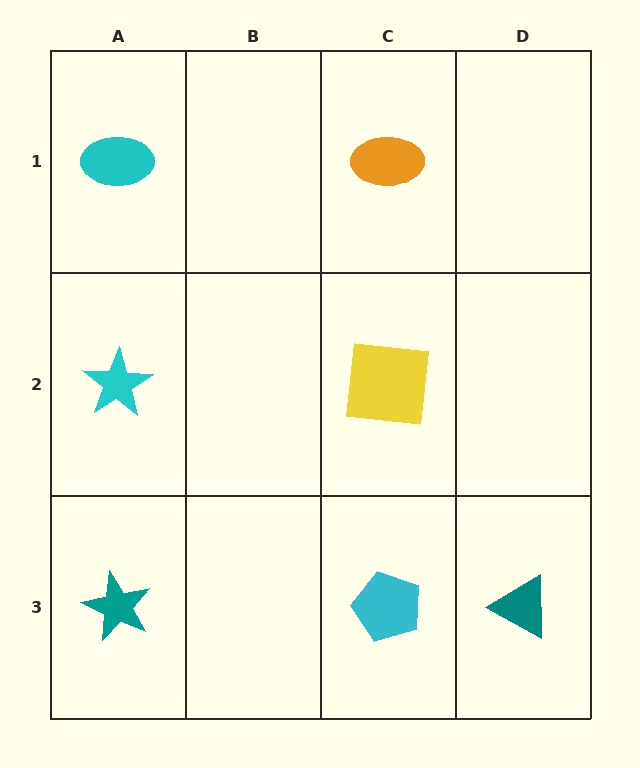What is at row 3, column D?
A teal triangle.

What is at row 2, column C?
A yellow square.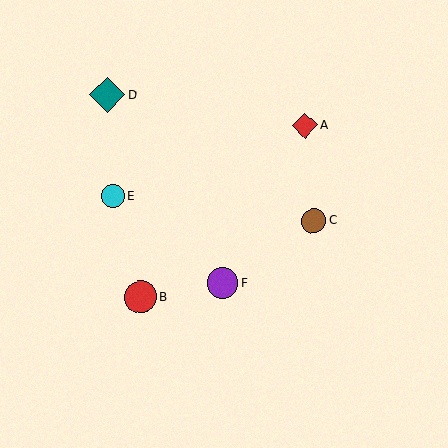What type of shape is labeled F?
Shape F is a purple circle.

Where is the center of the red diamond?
The center of the red diamond is at (305, 125).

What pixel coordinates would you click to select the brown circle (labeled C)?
Click at (314, 221) to select the brown circle C.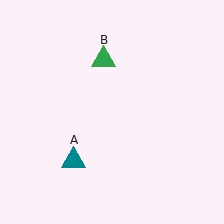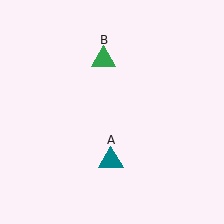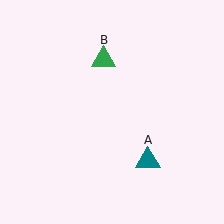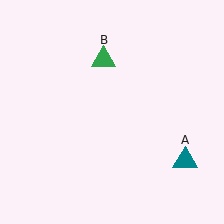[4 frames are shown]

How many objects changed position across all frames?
1 object changed position: teal triangle (object A).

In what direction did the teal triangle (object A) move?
The teal triangle (object A) moved right.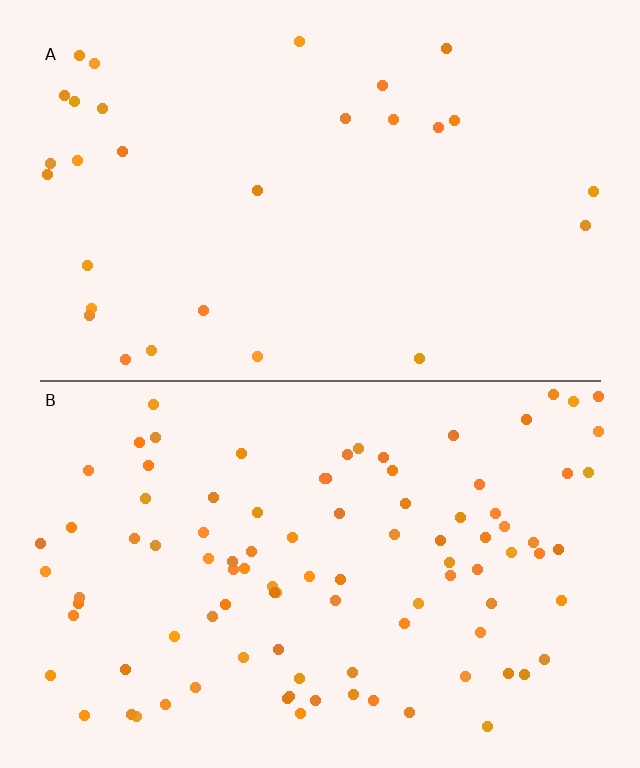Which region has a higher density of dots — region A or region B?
B (the bottom).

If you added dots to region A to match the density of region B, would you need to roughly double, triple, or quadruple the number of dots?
Approximately triple.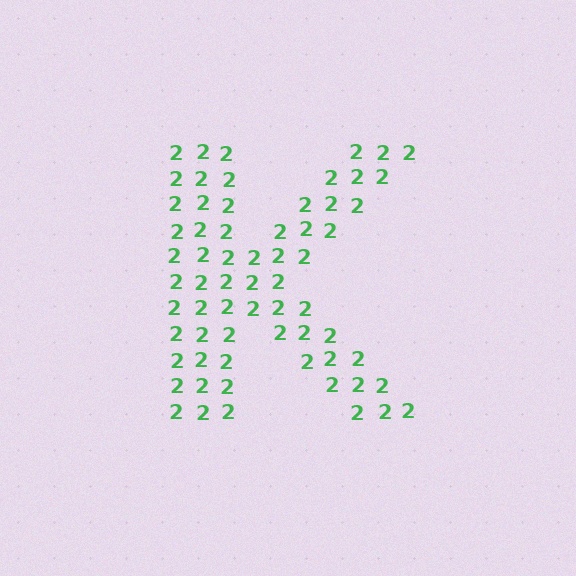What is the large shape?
The large shape is the letter K.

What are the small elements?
The small elements are digit 2's.